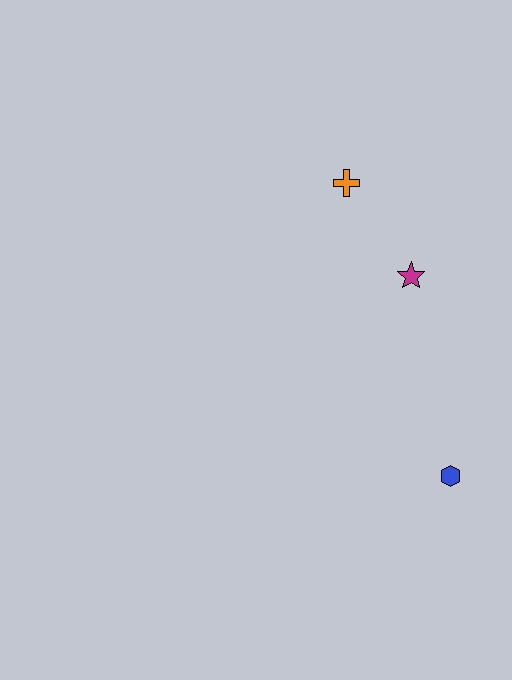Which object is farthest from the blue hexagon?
The orange cross is farthest from the blue hexagon.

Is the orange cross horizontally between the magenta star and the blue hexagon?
No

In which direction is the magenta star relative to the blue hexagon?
The magenta star is above the blue hexagon.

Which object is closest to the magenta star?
The orange cross is closest to the magenta star.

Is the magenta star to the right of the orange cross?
Yes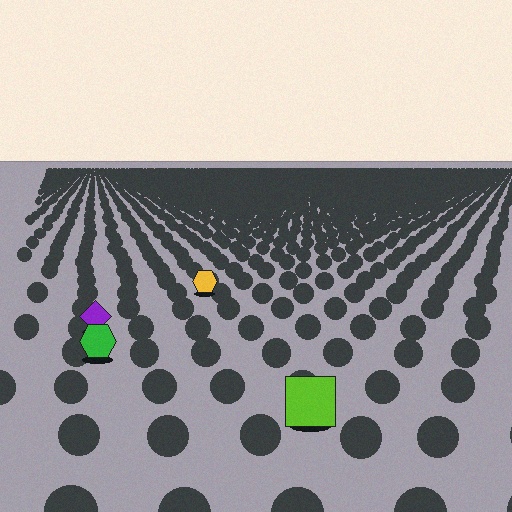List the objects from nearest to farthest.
From nearest to farthest: the lime square, the green hexagon, the purple diamond, the yellow hexagon.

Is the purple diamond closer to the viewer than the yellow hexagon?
Yes. The purple diamond is closer — you can tell from the texture gradient: the ground texture is coarser near it.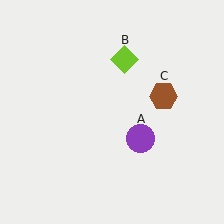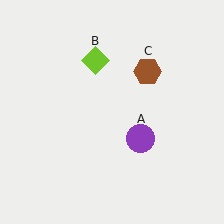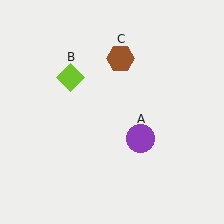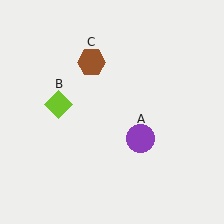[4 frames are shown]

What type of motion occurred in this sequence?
The lime diamond (object B), brown hexagon (object C) rotated counterclockwise around the center of the scene.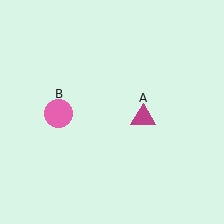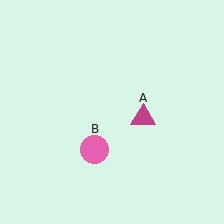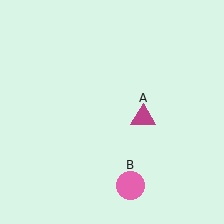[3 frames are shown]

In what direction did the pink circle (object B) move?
The pink circle (object B) moved down and to the right.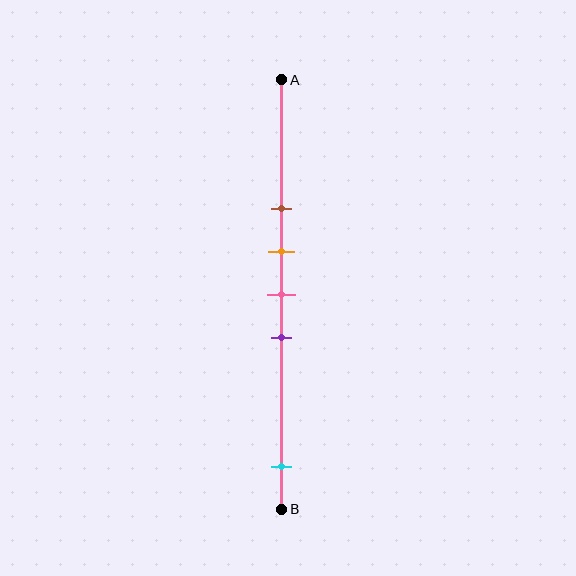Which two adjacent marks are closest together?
The orange and pink marks are the closest adjacent pair.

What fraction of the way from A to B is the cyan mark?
The cyan mark is approximately 90% (0.9) of the way from A to B.